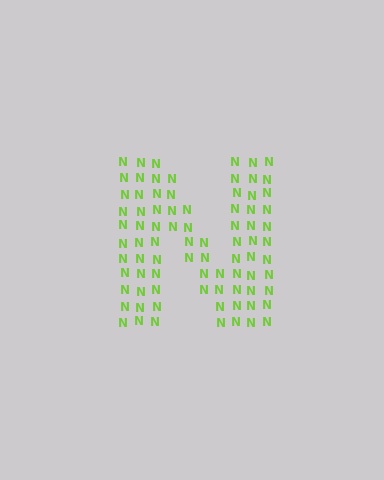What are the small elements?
The small elements are letter N's.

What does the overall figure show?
The overall figure shows the letter N.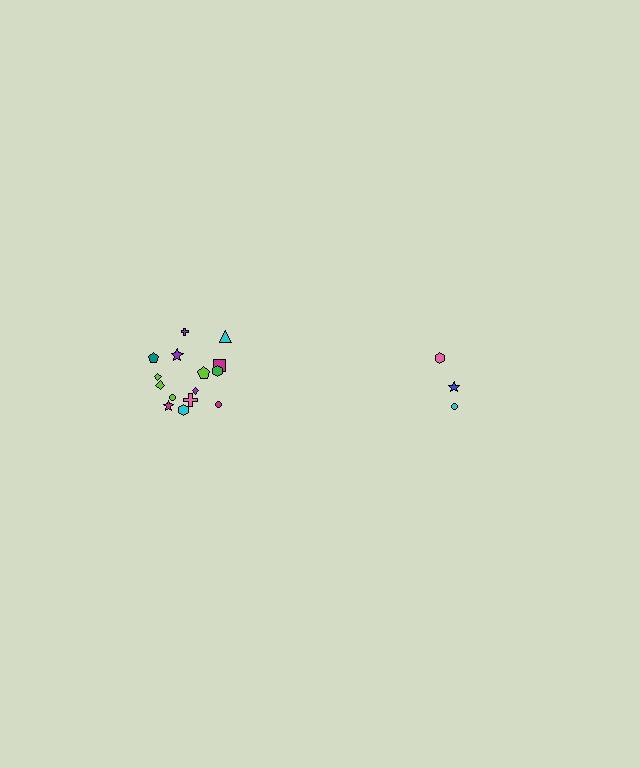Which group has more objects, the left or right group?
The left group.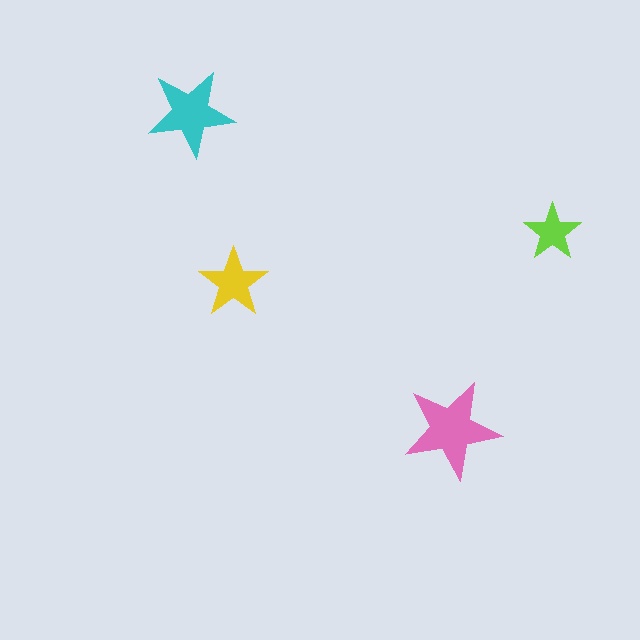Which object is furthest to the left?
The cyan star is leftmost.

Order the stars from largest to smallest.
the pink one, the cyan one, the yellow one, the lime one.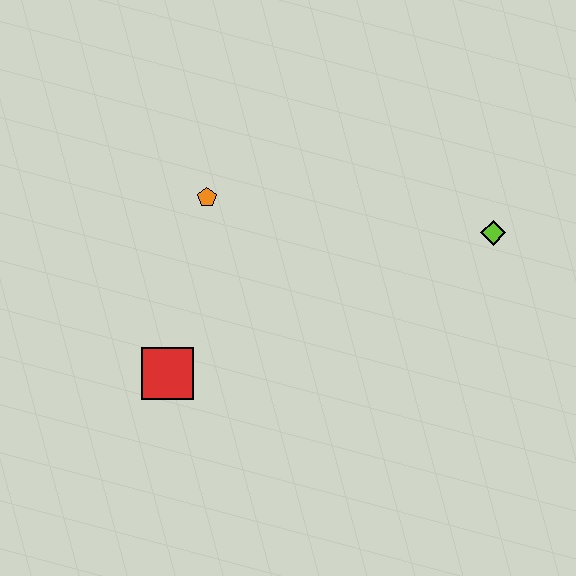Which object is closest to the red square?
The orange pentagon is closest to the red square.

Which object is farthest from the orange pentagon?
The lime diamond is farthest from the orange pentagon.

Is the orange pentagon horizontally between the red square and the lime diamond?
Yes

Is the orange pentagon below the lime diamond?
No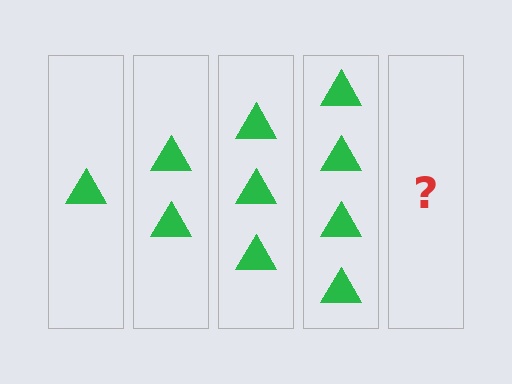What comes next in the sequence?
The next element should be 5 triangles.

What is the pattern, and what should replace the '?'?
The pattern is that each step adds one more triangle. The '?' should be 5 triangles.